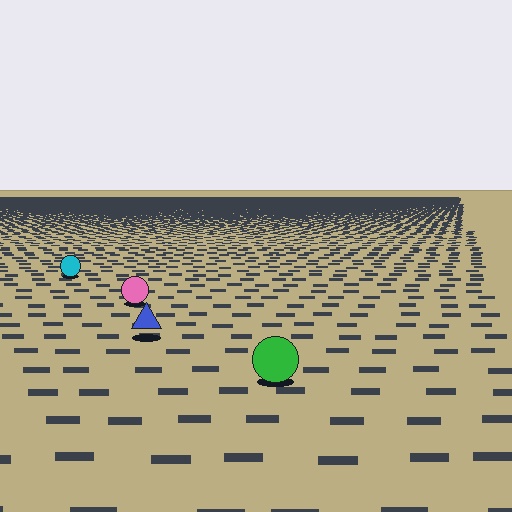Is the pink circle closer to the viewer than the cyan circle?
Yes. The pink circle is closer — you can tell from the texture gradient: the ground texture is coarser near it.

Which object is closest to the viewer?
The green circle is closest. The texture marks near it are larger and more spread out.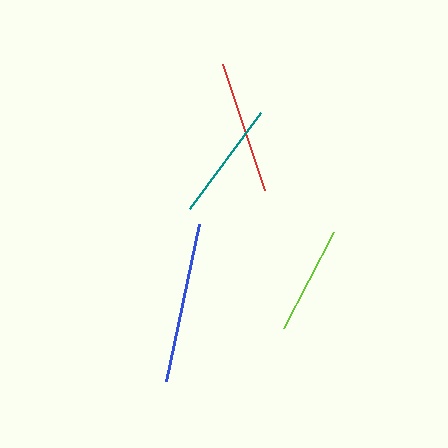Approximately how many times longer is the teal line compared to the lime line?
The teal line is approximately 1.1 times the length of the lime line.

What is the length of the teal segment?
The teal segment is approximately 120 pixels long.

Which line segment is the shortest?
The lime line is the shortest at approximately 108 pixels.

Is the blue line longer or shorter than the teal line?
The blue line is longer than the teal line.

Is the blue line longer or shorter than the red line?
The blue line is longer than the red line.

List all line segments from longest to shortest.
From longest to shortest: blue, red, teal, lime.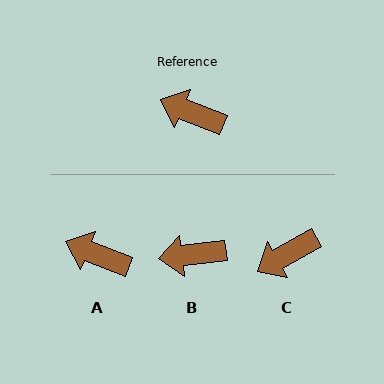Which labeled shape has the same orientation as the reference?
A.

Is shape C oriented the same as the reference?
No, it is off by about 52 degrees.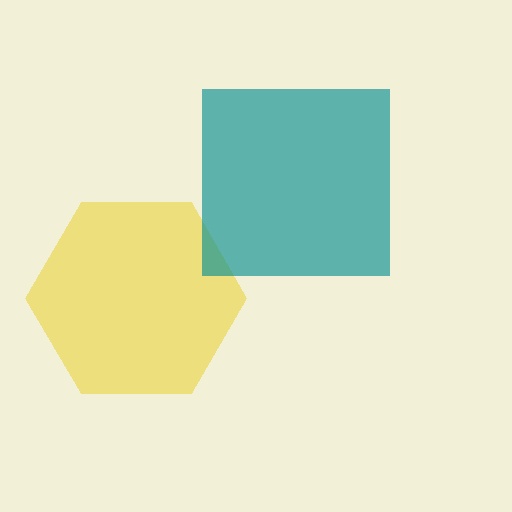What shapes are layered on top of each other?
The layered shapes are: a yellow hexagon, a teal square.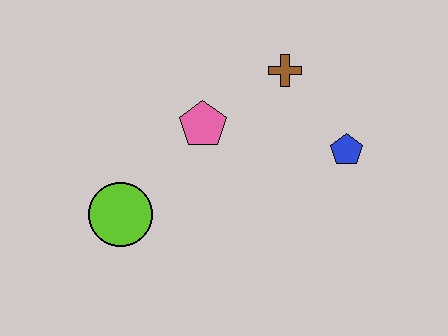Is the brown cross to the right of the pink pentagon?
Yes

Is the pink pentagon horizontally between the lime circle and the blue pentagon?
Yes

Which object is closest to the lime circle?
The pink pentagon is closest to the lime circle.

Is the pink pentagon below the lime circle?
No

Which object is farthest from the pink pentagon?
The blue pentagon is farthest from the pink pentagon.